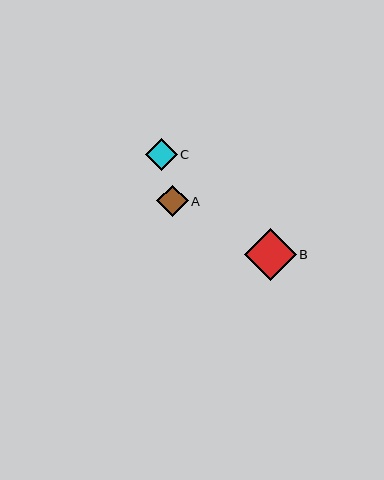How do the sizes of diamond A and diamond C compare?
Diamond A and diamond C are approximately the same size.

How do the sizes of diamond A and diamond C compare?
Diamond A and diamond C are approximately the same size.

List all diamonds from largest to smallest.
From largest to smallest: B, A, C.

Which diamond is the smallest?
Diamond C is the smallest with a size of approximately 32 pixels.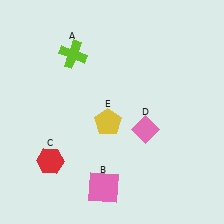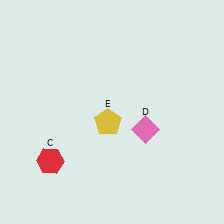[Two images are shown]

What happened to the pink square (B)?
The pink square (B) was removed in Image 2. It was in the bottom-left area of Image 1.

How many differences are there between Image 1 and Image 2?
There are 2 differences between the two images.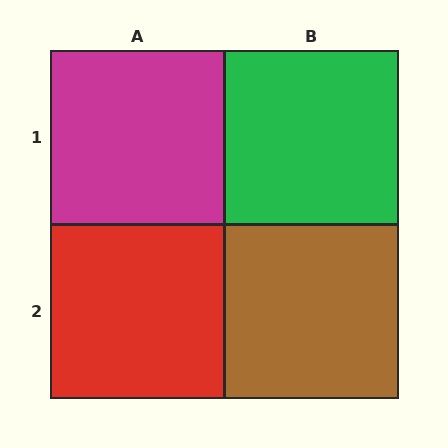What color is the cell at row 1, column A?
Magenta.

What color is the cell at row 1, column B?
Green.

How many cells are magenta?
1 cell is magenta.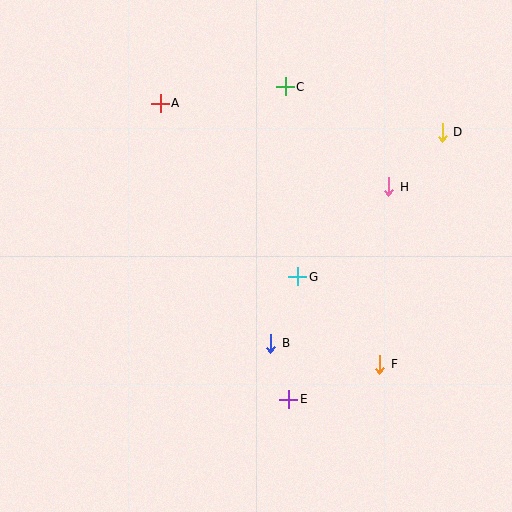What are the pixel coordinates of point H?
Point H is at (389, 187).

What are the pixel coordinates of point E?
Point E is at (289, 399).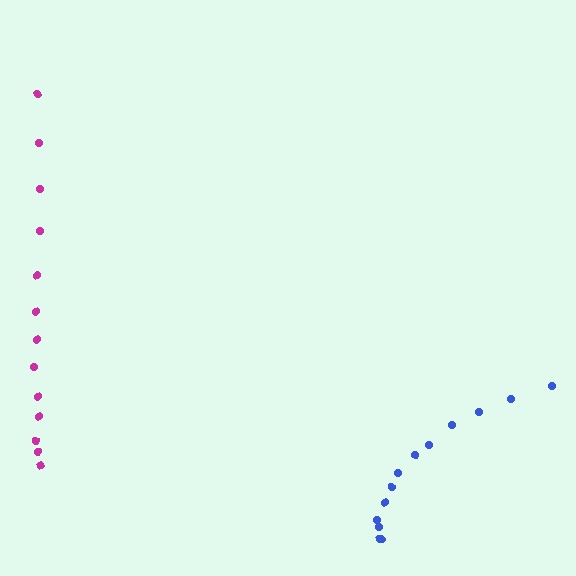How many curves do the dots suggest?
There are 2 distinct paths.